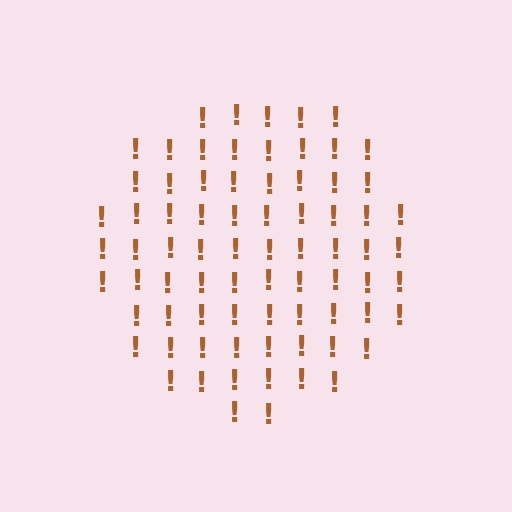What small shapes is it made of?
It is made of small exclamation marks.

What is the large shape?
The large shape is a circle.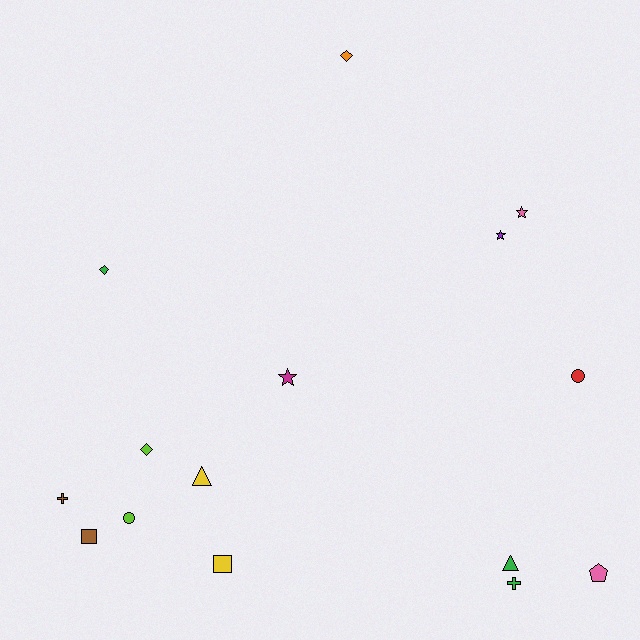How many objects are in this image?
There are 15 objects.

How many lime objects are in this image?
There are 2 lime objects.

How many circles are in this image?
There are 2 circles.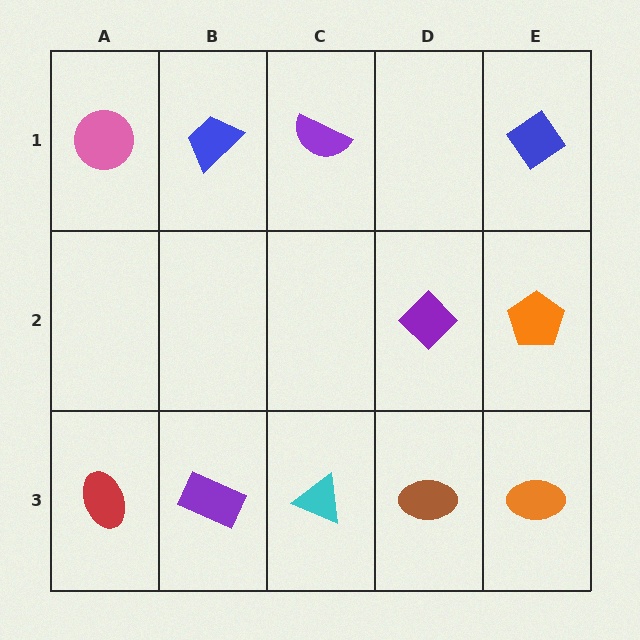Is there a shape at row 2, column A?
No, that cell is empty.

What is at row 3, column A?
A red ellipse.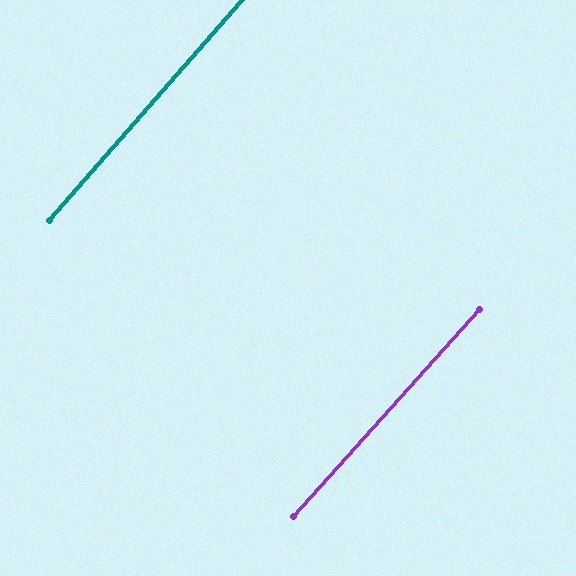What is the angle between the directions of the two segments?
Approximately 1 degree.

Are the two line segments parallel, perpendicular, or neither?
Parallel — their directions differ by only 0.8°.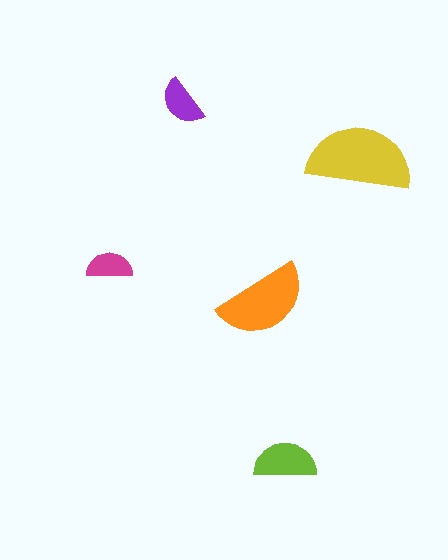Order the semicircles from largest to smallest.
the yellow one, the orange one, the lime one, the purple one, the magenta one.